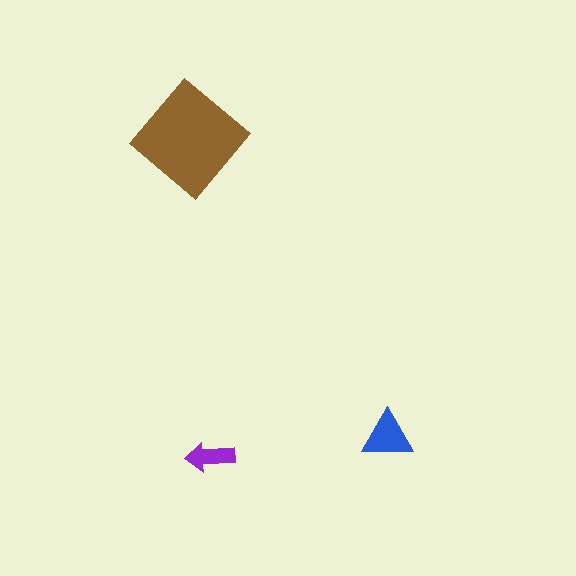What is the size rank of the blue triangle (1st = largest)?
2nd.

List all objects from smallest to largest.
The purple arrow, the blue triangle, the brown diamond.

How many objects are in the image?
There are 3 objects in the image.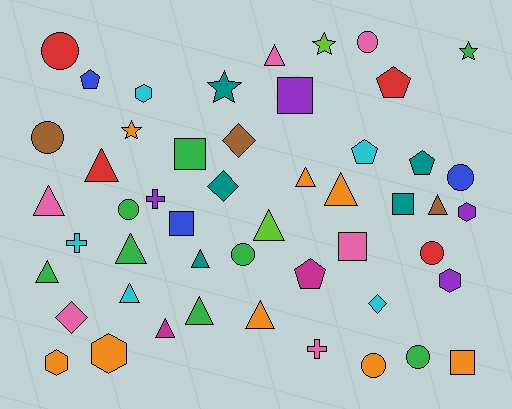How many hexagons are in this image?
There are 5 hexagons.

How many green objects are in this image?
There are 8 green objects.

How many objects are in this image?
There are 50 objects.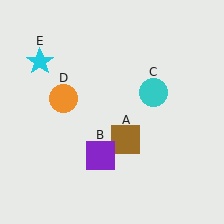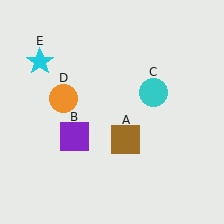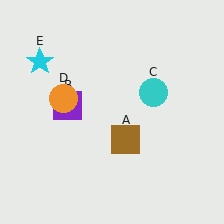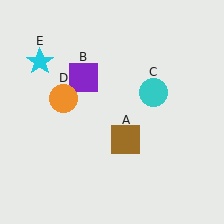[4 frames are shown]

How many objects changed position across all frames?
1 object changed position: purple square (object B).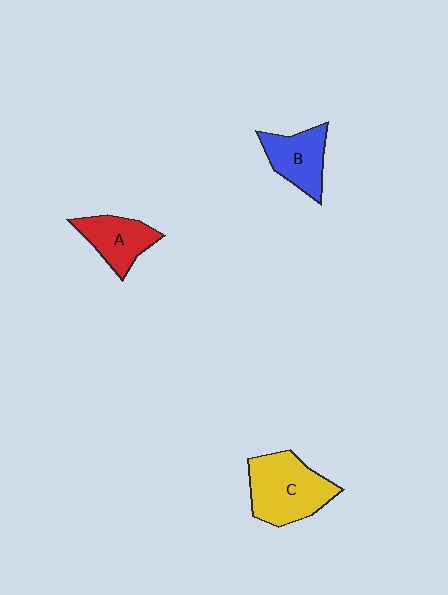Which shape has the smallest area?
Shape A (red).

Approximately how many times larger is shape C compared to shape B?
Approximately 1.5 times.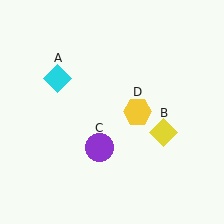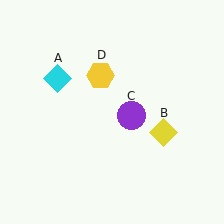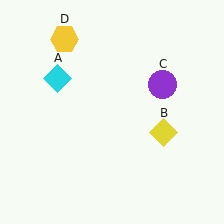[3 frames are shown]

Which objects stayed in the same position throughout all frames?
Cyan diamond (object A) and yellow diamond (object B) remained stationary.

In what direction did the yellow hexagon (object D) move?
The yellow hexagon (object D) moved up and to the left.